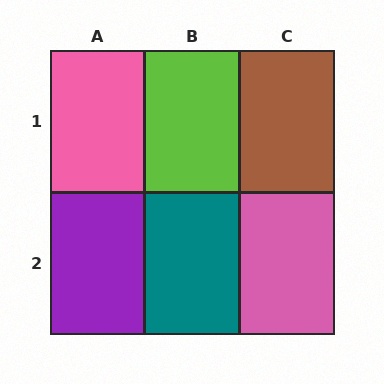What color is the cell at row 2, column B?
Teal.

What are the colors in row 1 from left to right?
Pink, lime, brown.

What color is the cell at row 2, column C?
Pink.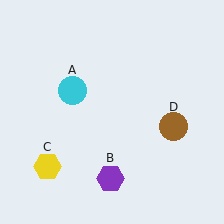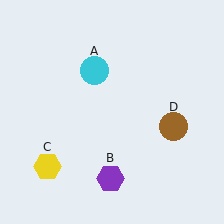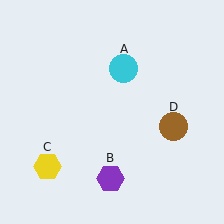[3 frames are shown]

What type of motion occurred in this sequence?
The cyan circle (object A) rotated clockwise around the center of the scene.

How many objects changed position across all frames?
1 object changed position: cyan circle (object A).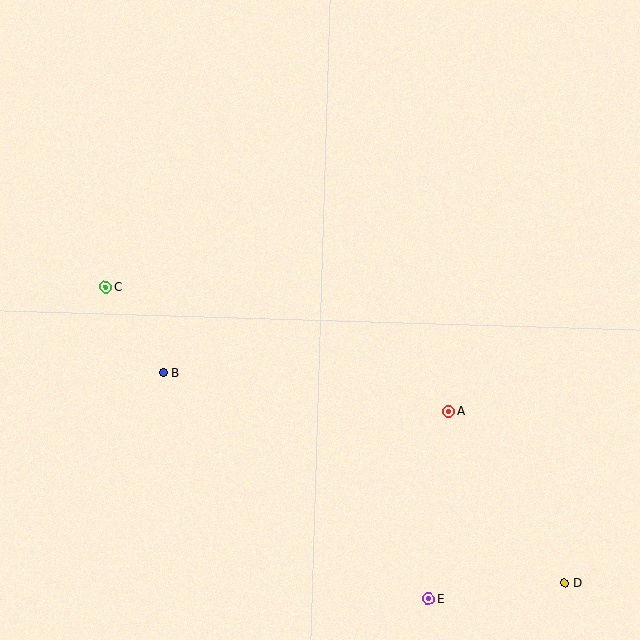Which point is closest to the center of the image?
Point A at (449, 411) is closest to the center.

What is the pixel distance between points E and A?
The distance between E and A is 188 pixels.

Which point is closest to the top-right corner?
Point A is closest to the top-right corner.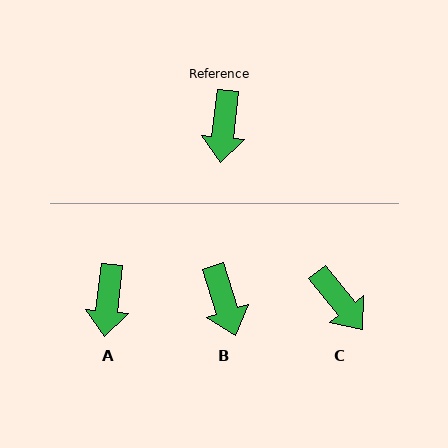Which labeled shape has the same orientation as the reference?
A.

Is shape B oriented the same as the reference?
No, it is off by about 24 degrees.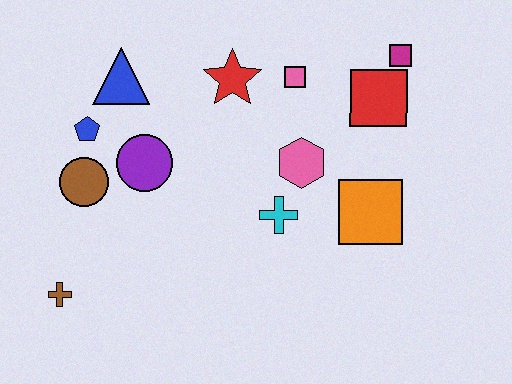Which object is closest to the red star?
The pink square is closest to the red star.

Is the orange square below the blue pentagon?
Yes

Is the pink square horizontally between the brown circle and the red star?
No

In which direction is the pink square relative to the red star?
The pink square is to the right of the red star.